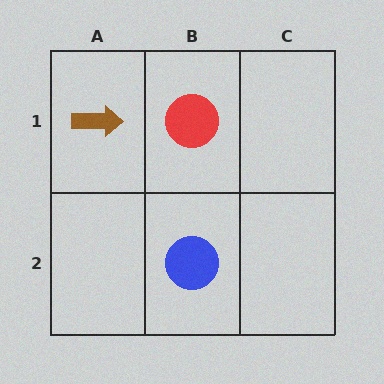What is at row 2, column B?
A blue circle.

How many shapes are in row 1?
2 shapes.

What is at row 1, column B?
A red circle.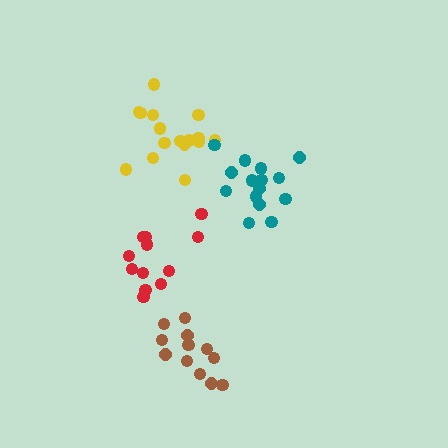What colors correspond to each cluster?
The clusters are colored: yellow, red, teal, brown.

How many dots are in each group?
Group 1: 16 dots, Group 2: 12 dots, Group 3: 15 dots, Group 4: 12 dots (55 total).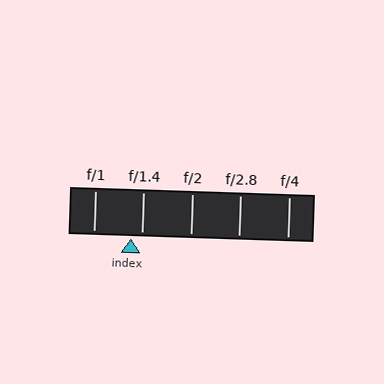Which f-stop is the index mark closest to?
The index mark is closest to f/1.4.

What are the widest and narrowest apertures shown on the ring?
The widest aperture shown is f/1 and the narrowest is f/4.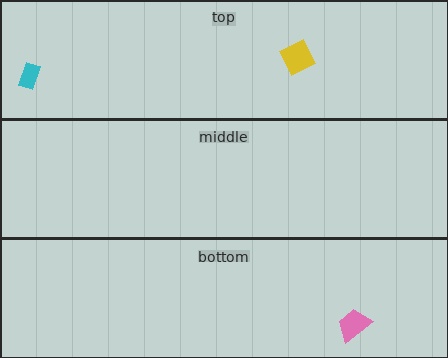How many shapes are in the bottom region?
1.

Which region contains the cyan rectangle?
The top region.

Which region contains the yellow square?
The top region.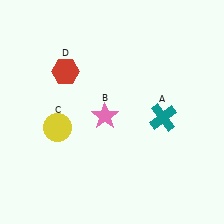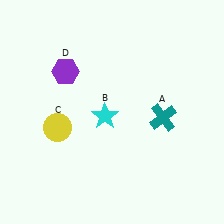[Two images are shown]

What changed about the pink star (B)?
In Image 1, B is pink. In Image 2, it changed to cyan.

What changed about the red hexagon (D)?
In Image 1, D is red. In Image 2, it changed to purple.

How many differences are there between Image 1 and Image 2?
There are 2 differences between the two images.